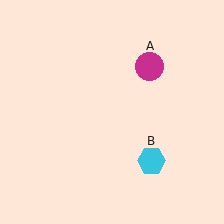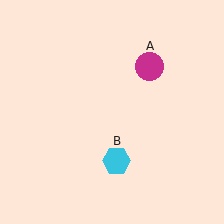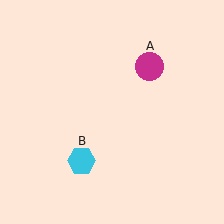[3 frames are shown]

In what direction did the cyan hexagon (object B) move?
The cyan hexagon (object B) moved left.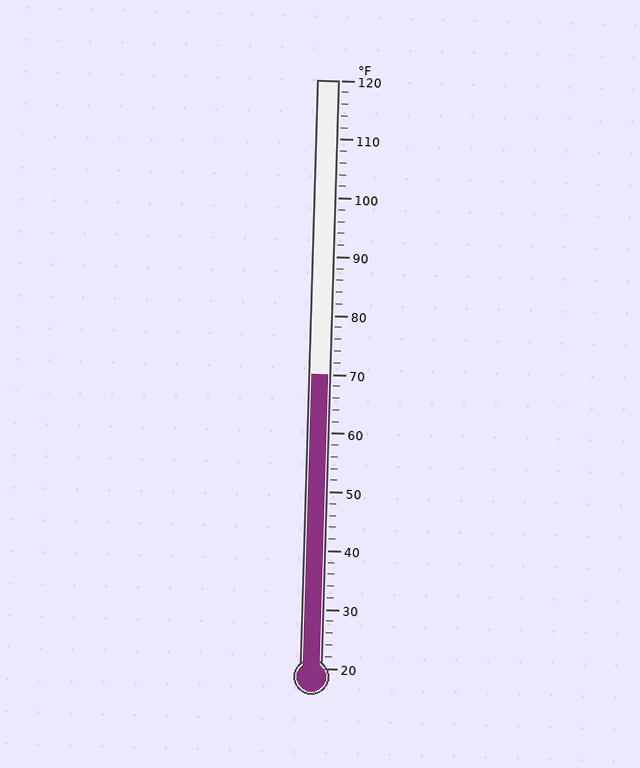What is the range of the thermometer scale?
The thermometer scale ranges from 20°F to 120°F.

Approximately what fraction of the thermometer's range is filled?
The thermometer is filled to approximately 50% of its range.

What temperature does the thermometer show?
The thermometer shows approximately 70°F.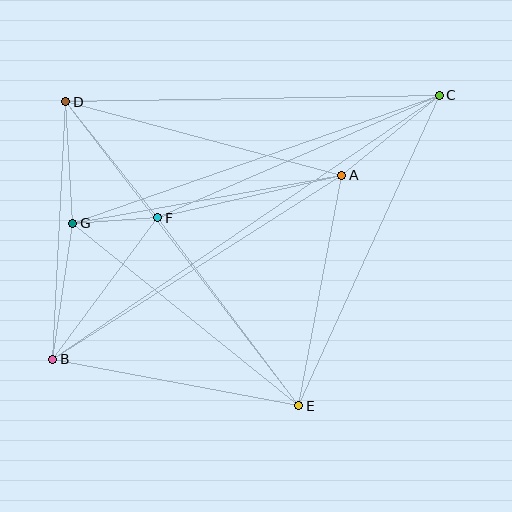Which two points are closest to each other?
Points F and G are closest to each other.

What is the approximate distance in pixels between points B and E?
The distance between B and E is approximately 250 pixels.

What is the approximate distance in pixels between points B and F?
The distance between B and F is approximately 176 pixels.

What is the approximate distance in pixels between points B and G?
The distance between B and G is approximately 138 pixels.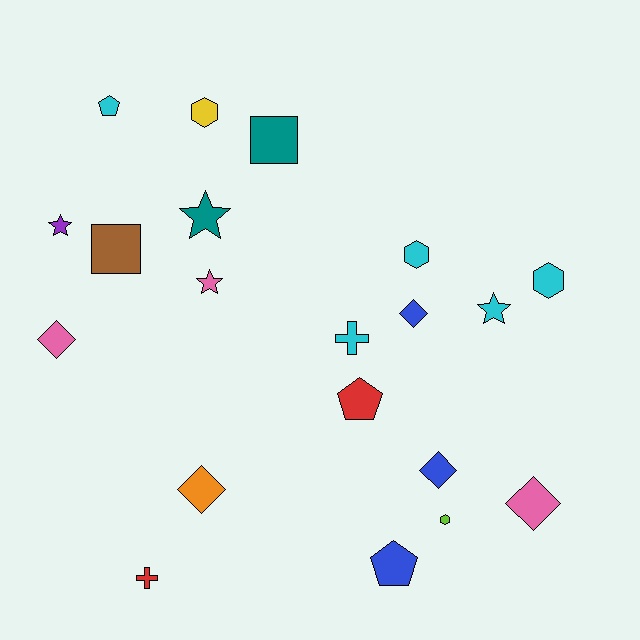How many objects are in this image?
There are 20 objects.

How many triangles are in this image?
There are no triangles.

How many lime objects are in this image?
There is 1 lime object.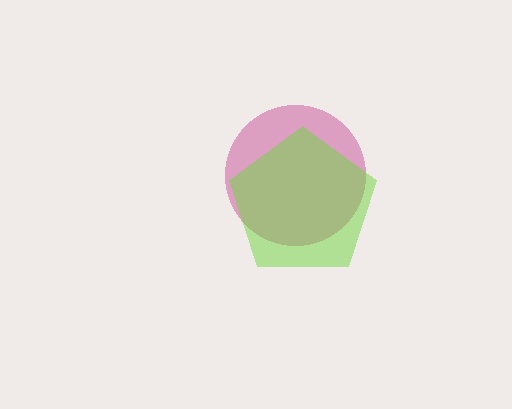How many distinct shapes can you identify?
There are 2 distinct shapes: a magenta circle, a lime pentagon.